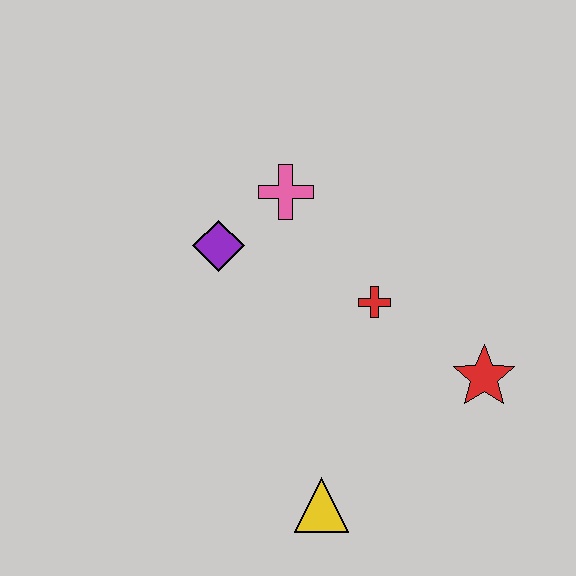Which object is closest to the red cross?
The red star is closest to the red cross.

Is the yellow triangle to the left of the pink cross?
No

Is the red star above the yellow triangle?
Yes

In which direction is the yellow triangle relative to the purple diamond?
The yellow triangle is below the purple diamond.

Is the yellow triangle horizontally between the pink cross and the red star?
Yes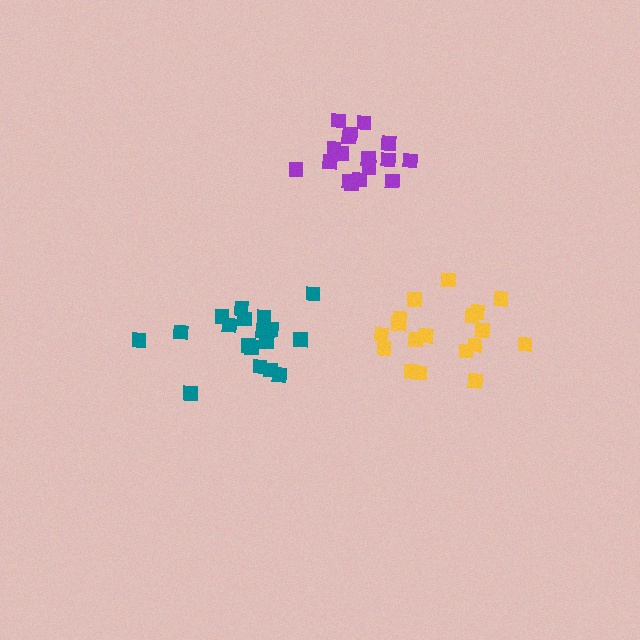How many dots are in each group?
Group 1: 20 dots, Group 2: 17 dots, Group 3: 18 dots (55 total).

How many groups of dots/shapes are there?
There are 3 groups.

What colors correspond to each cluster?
The clusters are colored: teal, purple, yellow.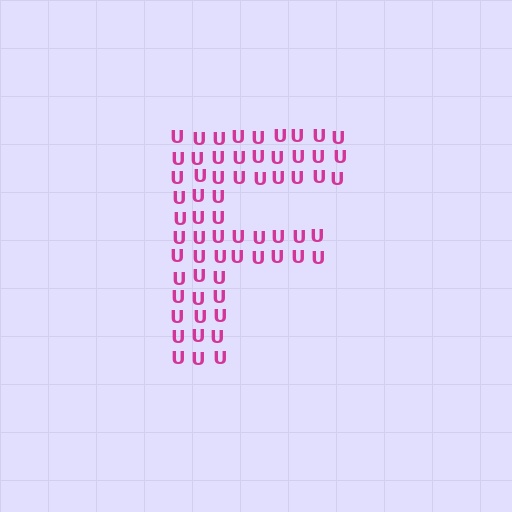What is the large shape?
The large shape is the letter F.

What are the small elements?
The small elements are letter U's.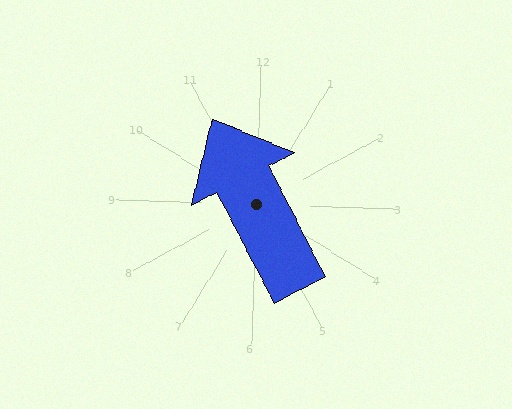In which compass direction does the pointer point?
Northwest.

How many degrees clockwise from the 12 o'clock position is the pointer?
Approximately 331 degrees.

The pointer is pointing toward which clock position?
Roughly 11 o'clock.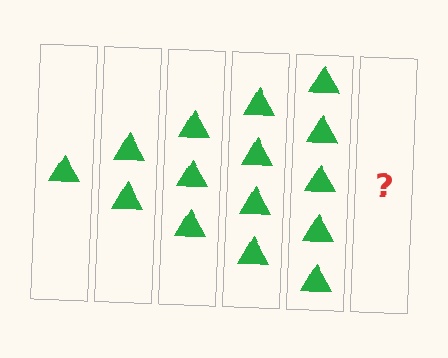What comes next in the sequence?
The next element should be 6 triangles.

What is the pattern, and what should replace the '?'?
The pattern is that each step adds one more triangle. The '?' should be 6 triangles.